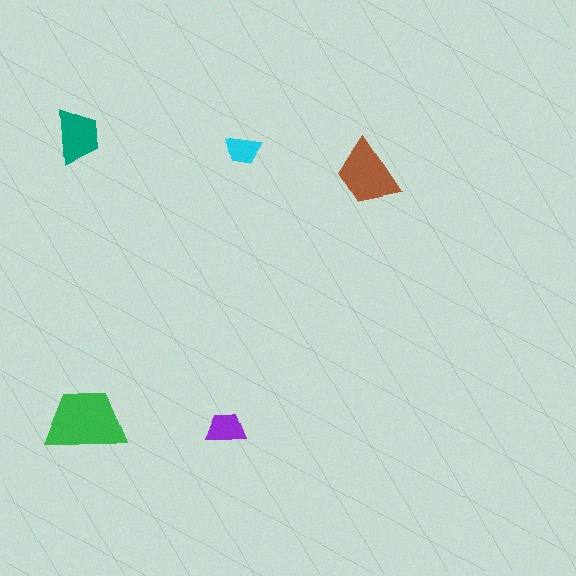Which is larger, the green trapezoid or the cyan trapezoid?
The green one.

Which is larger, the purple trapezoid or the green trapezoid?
The green one.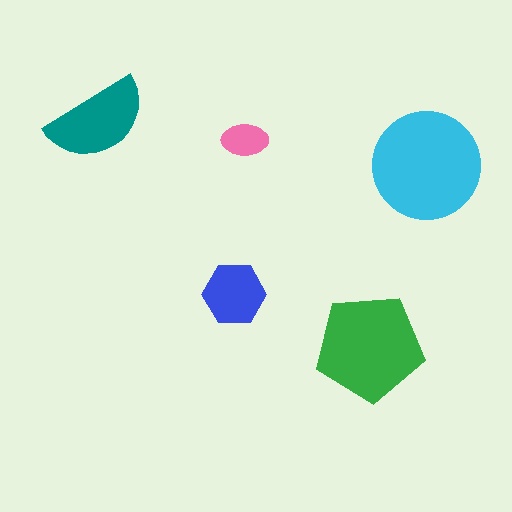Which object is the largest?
The cyan circle.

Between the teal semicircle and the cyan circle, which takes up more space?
The cyan circle.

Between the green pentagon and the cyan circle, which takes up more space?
The cyan circle.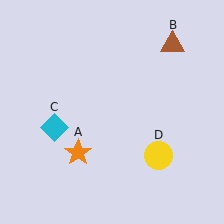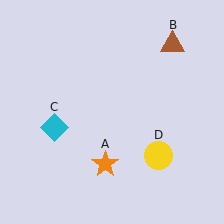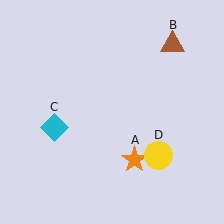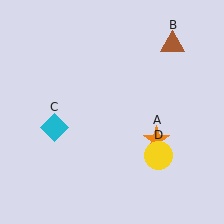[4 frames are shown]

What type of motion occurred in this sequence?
The orange star (object A) rotated counterclockwise around the center of the scene.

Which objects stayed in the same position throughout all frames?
Brown triangle (object B) and cyan diamond (object C) and yellow circle (object D) remained stationary.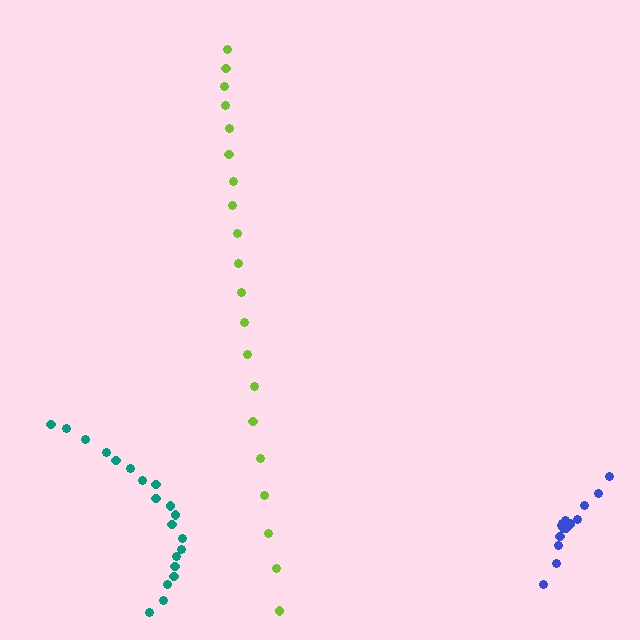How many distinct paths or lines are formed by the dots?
There are 3 distinct paths.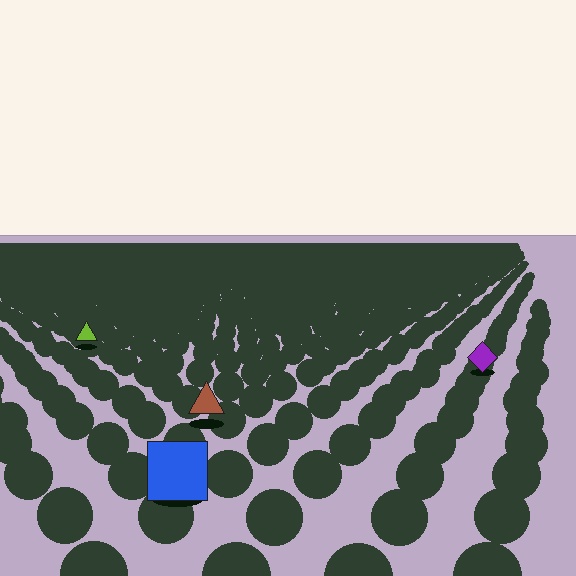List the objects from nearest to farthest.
From nearest to farthest: the blue square, the brown triangle, the purple diamond, the lime triangle.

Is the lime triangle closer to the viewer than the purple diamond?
No. The purple diamond is closer — you can tell from the texture gradient: the ground texture is coarser near it.